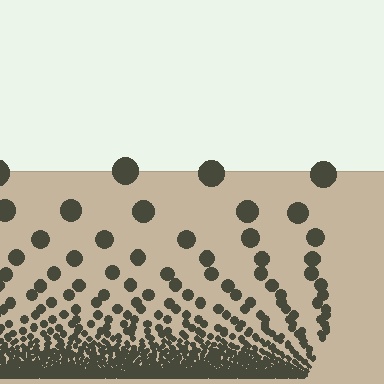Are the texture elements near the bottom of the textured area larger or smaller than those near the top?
Smaller. The gradient is inverted — elements near the bottom are smaller and denser.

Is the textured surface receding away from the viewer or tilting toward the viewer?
The surface appears to tilt toward the viewer. Texture elements get larger and sparser toward the top.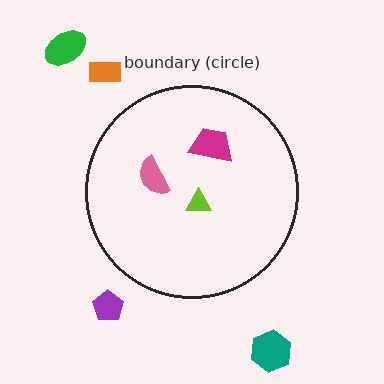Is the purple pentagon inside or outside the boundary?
Outside.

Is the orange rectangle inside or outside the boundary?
Outside.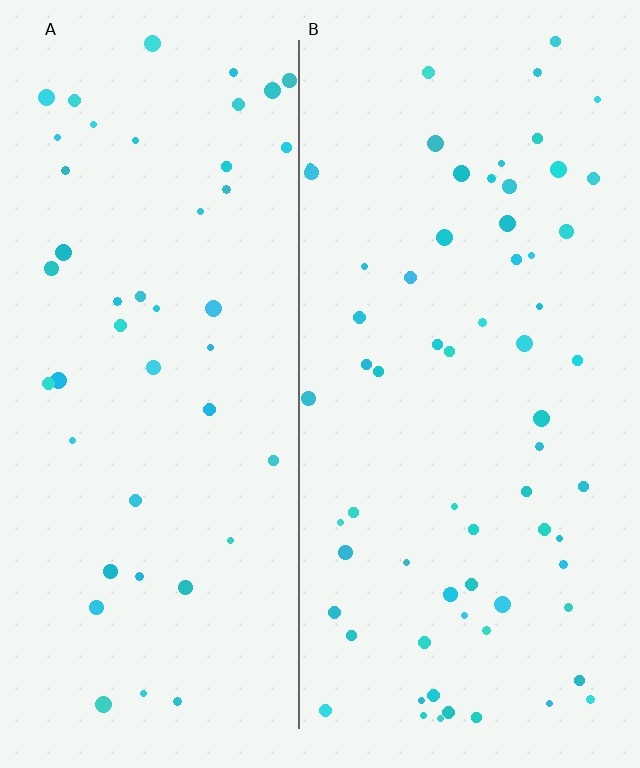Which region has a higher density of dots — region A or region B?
B (the right).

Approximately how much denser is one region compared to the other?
Approximately 1.4× — region B over region A.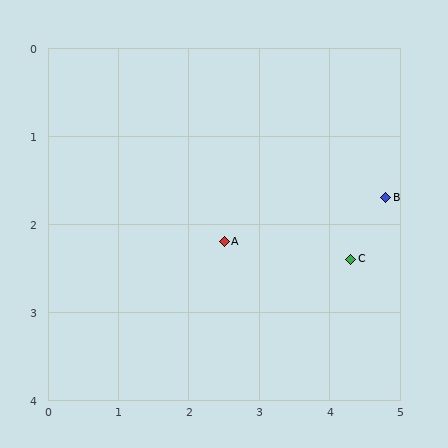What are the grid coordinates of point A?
Point A is at approximately (2.5, 2.2).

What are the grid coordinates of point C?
Point C is at approximately (4.3, 2.4).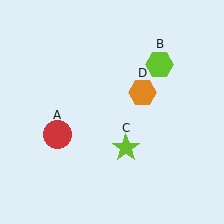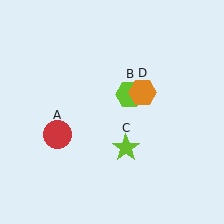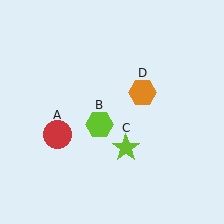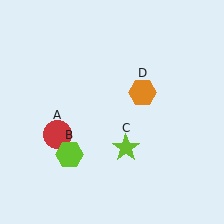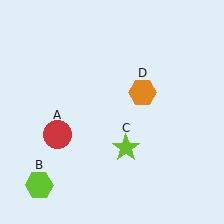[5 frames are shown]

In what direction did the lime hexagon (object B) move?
The lime hexagon (object B) moved down and to the left.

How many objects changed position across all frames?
1 object changed position: lime hexagon (object B).